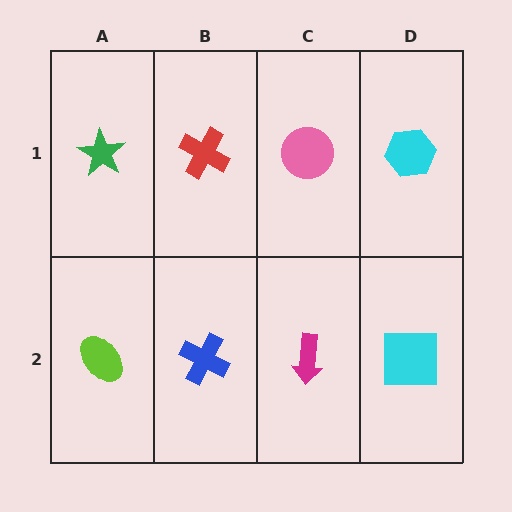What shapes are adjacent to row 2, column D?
A cyan hexagon (row 1, column D), a magenta arrow (row 2, column C).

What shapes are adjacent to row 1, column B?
A blue cross (row 2, column B), a green star (row 1, column A), a pink circle (row 1, column C).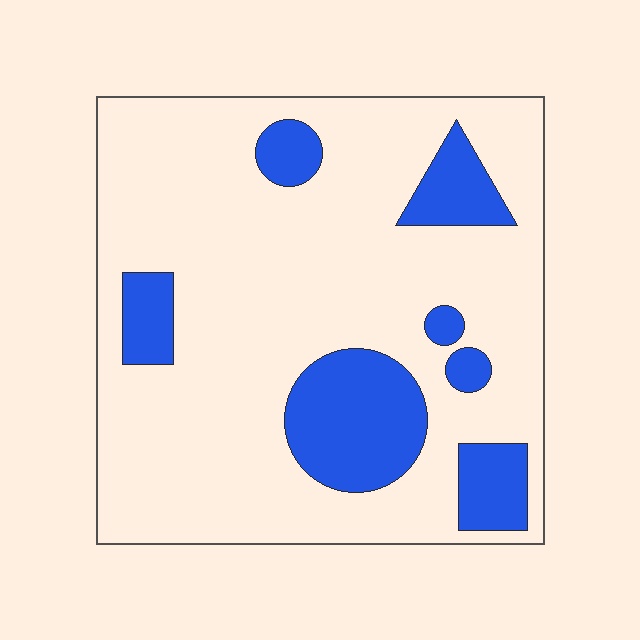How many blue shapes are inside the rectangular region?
7.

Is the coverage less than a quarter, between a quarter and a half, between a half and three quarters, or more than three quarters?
Less than a quarter.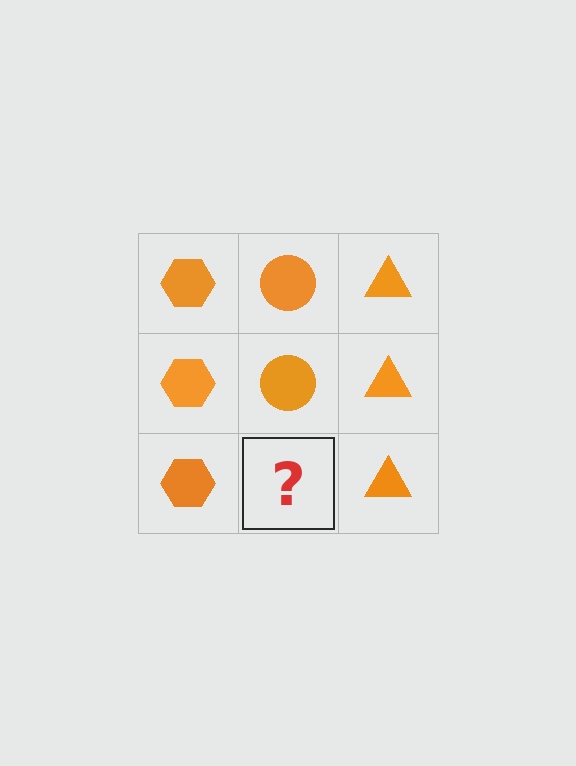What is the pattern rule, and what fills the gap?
The rule is that each column has a consistent shape. The gap should be filled with an orange circle.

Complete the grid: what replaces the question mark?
The question mark should be replaced with an orange circle.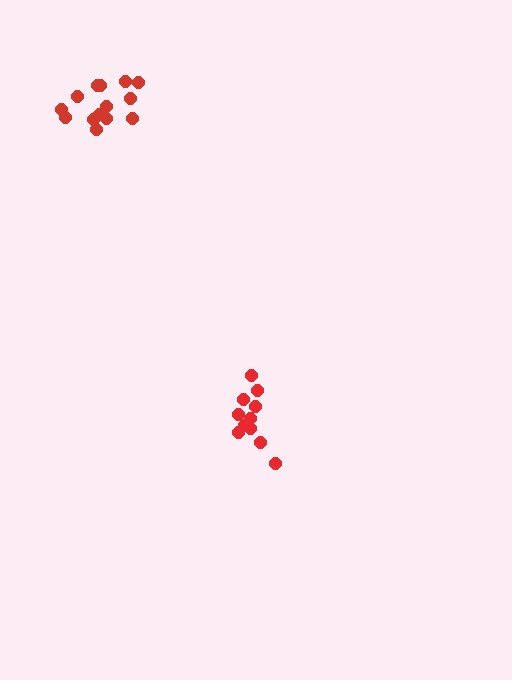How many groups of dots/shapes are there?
There are 2 groups.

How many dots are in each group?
Group 1: 11 dots, Group 2: 14 dots (25 total).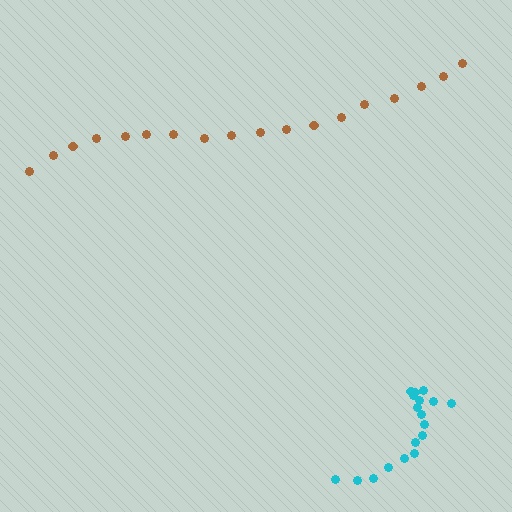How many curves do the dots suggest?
There are 2 distinct paths.